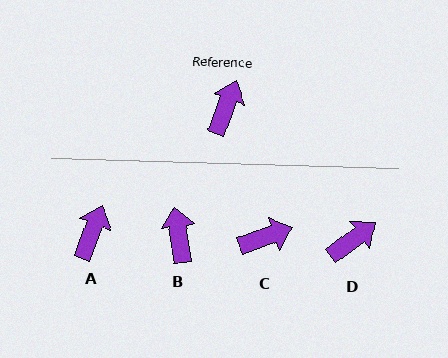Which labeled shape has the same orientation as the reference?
A.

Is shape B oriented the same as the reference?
No, it is off by about 29 degrees.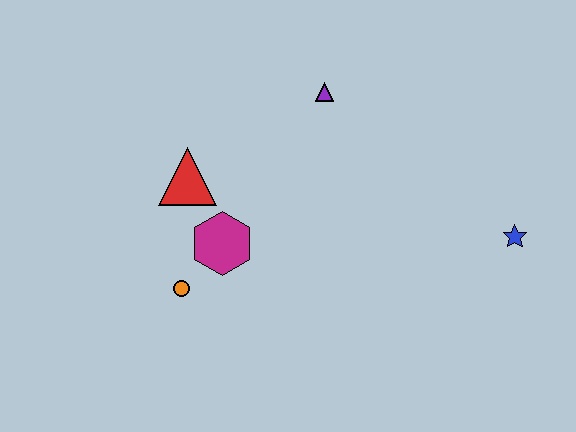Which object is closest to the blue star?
The purple triangle is closest to the blue star.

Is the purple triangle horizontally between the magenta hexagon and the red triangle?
No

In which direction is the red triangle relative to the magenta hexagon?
The red triangle is above the magenta hexagon.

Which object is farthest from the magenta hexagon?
The blue star is farthest from the magenta hexagon.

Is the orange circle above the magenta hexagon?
No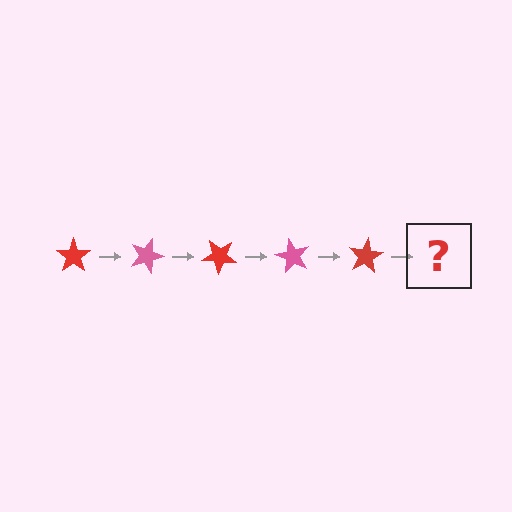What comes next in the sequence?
The next element should be a pink star, rotated 100 degrees from the start.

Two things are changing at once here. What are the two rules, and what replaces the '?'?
The two rules are that it rotates 20 degrees each step and the color cycles through red and pink. The '?' should be a pink star, rotated 100 degrees from the start.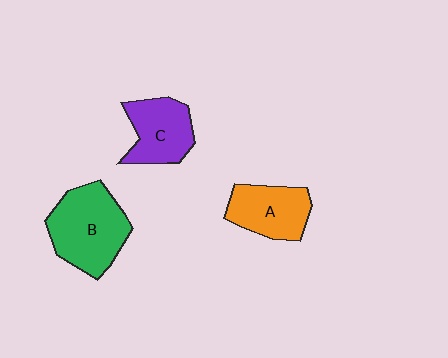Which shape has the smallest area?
Shape C (purple).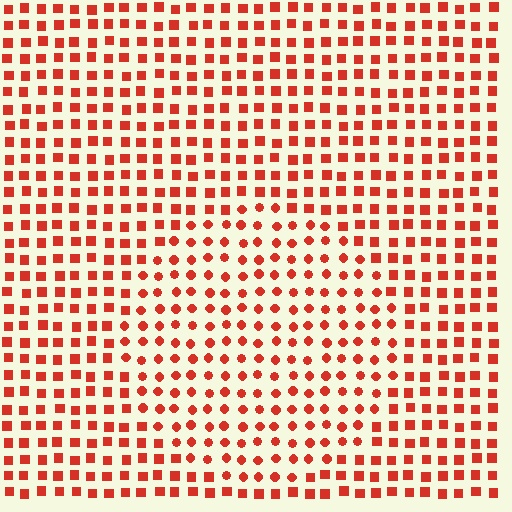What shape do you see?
I see a circle.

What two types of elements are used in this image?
The image uses circles inside the circle region and squares outside it.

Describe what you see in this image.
The image is filled with small red elements arranged in a uniform grid. A circle-shaped region contains circles, while the surrounding area contains squares. The boundary is defined purely by the change in element shape.